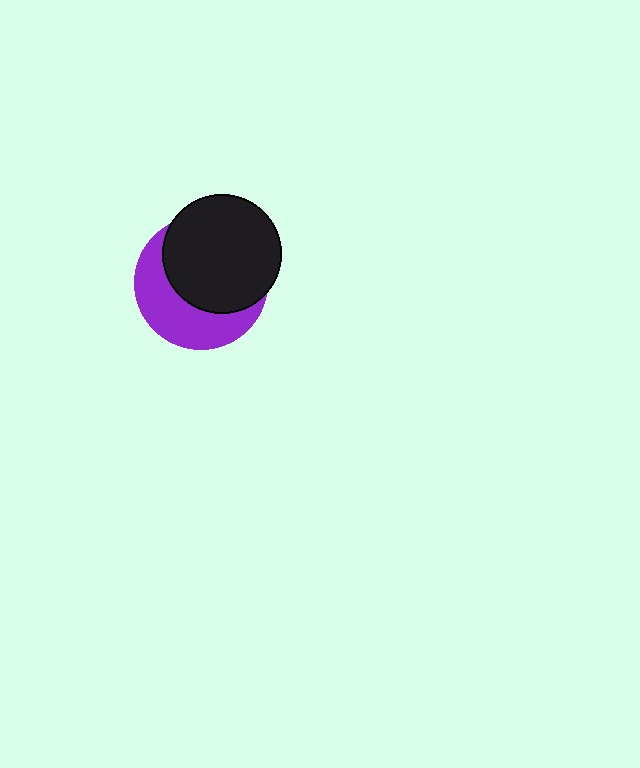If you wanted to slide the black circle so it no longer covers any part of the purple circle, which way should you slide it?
Slide it toward the upper-right — that is the most direct way to separate the two shapes.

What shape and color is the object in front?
The object in front is a black circle.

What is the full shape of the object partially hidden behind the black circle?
The partially hidden object is a purple circle.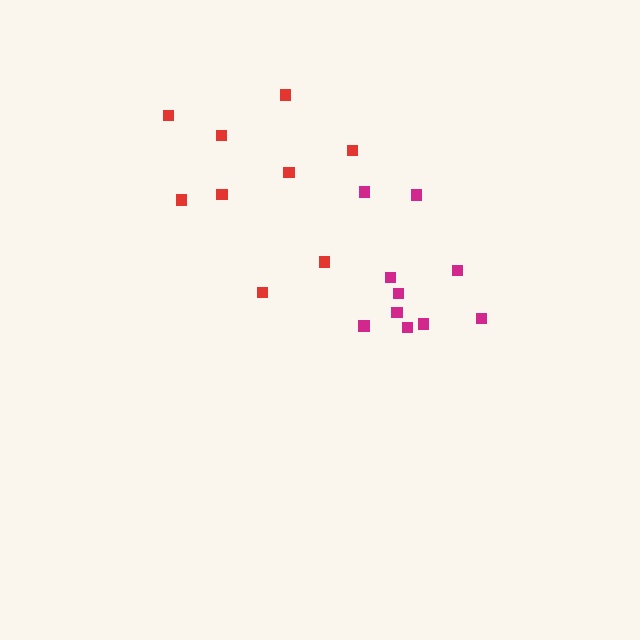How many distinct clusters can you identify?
There are 2 distinct clusters.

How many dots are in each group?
Group 1: 10 dots, Group 2: 9 dots (19 total).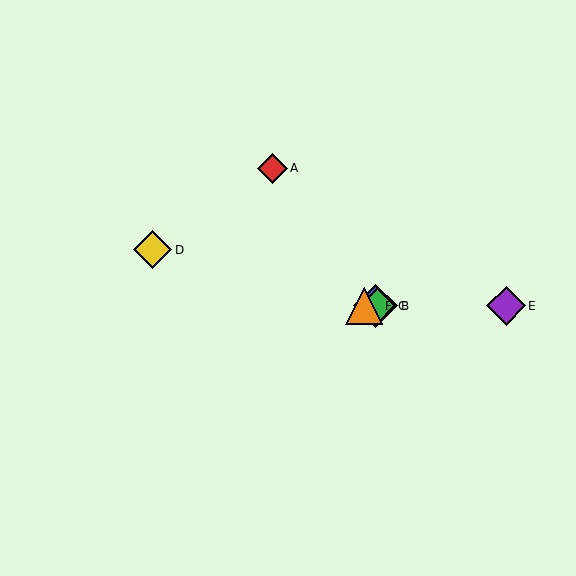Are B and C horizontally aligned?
Yes, both are at y≈306.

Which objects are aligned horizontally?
Objects B, C, E, F are aligned horizontally.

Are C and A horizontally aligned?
No, C is at y≈306 and A is at y≈168.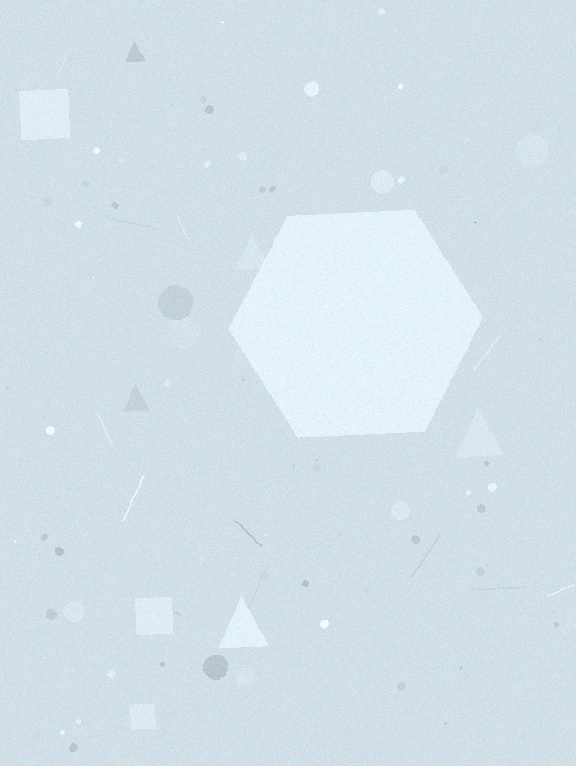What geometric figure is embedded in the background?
A hexagon is embedded in the background.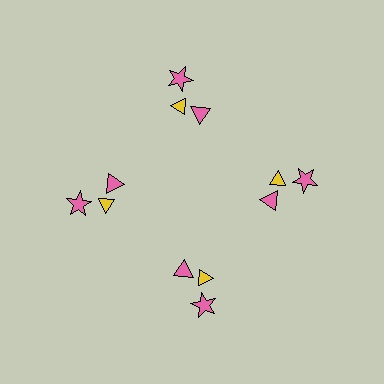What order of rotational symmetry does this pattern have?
This pattern has 4-fold rotational symmetry.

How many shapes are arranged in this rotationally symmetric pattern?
There are 12 shapes, arranged in 4 groups of 3.